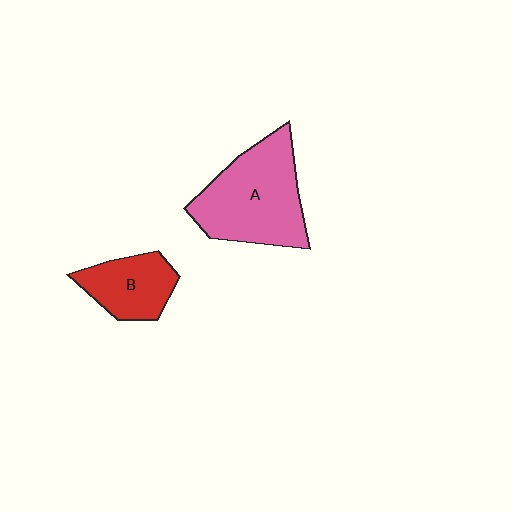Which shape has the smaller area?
Shape B (red).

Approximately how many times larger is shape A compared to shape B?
Approximately 1.9 times.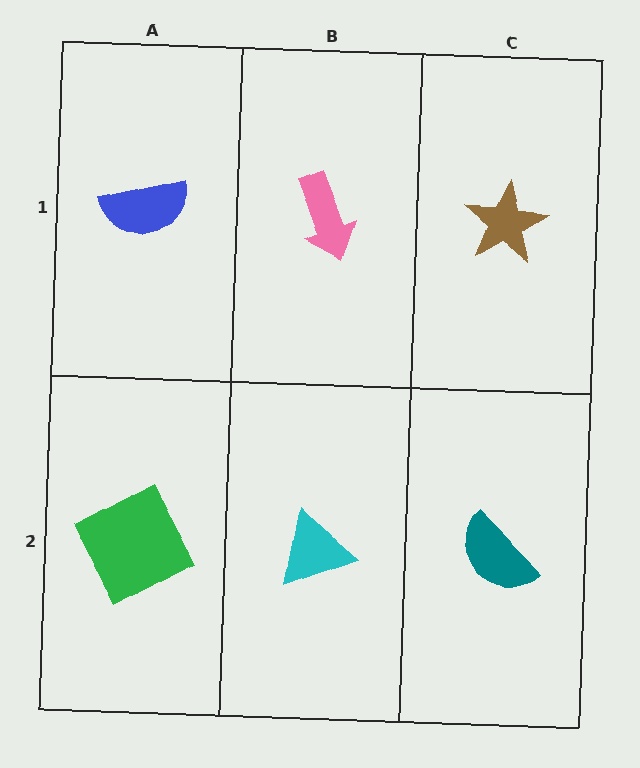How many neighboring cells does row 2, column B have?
3.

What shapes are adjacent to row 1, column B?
A cyan triangle (row 2, column B), a blue semicircle (row 1, column A), a brown star (row 1, column C).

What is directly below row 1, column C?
A teal semicircle.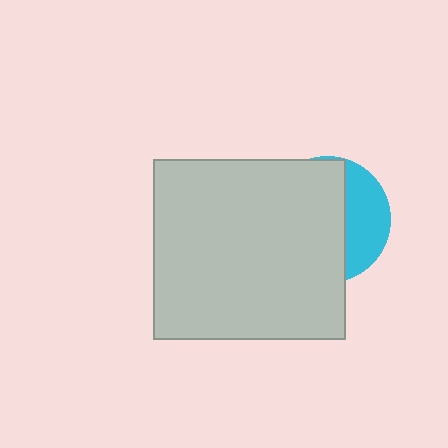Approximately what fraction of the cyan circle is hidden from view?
Roughly 67% of the cyan circle is hidden behind the light gray rectangle.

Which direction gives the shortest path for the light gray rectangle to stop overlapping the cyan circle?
Moving left gives the shortest separation.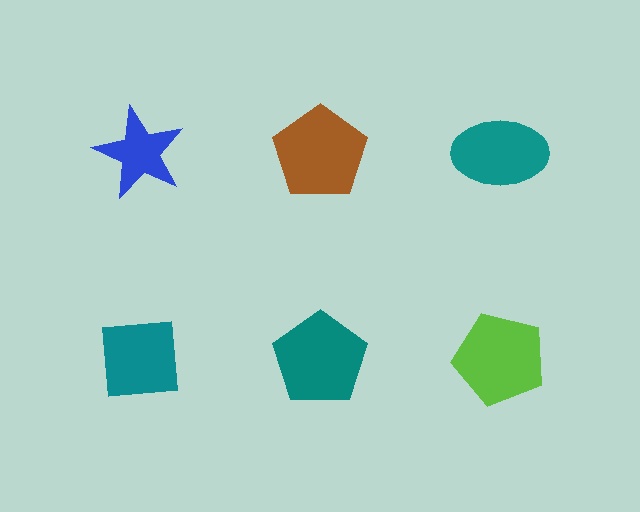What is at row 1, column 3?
A teal ellipse.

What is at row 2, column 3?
A lime pentagon.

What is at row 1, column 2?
A brown pentagon.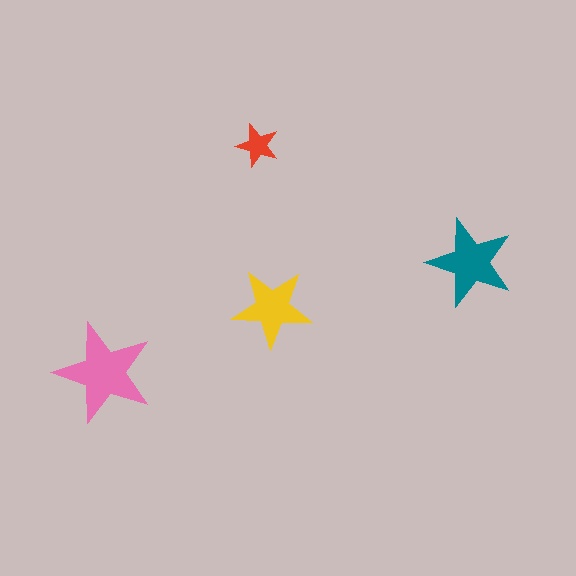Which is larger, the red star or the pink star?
The pink one.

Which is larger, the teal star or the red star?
The teal one.